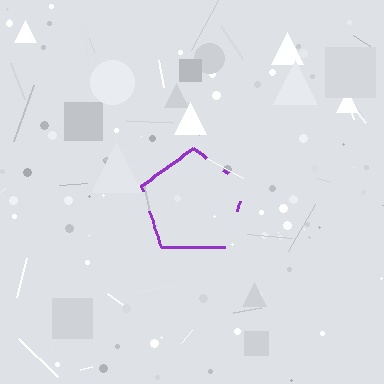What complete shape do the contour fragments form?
The contour fragments form a pentagon.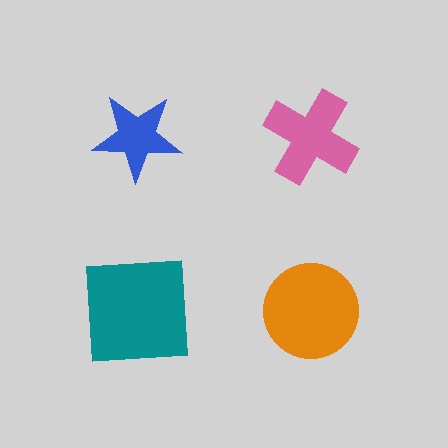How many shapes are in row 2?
2 shapes.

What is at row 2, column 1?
A teal square.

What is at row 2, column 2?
An orange circle.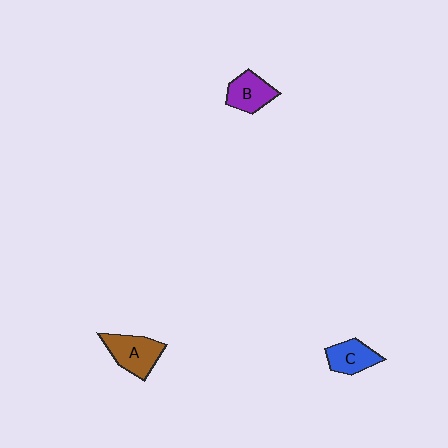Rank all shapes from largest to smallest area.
From largest to smallest: A (brown), B (purple), C (blue).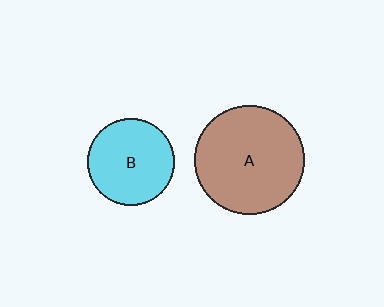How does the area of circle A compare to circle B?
Approximately 1.6 times.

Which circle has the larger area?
Circle A (brown).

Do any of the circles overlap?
No, none of the circles overlap.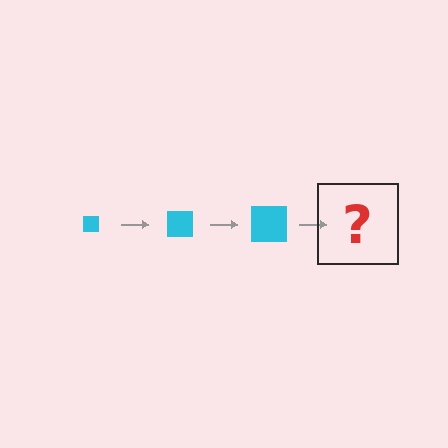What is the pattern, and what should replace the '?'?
The pattern is that the square gets progressively larger each step. The '?' should be a cyan square, larger than the previous one.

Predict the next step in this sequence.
The next step is a cyan square, larger than the previous one.